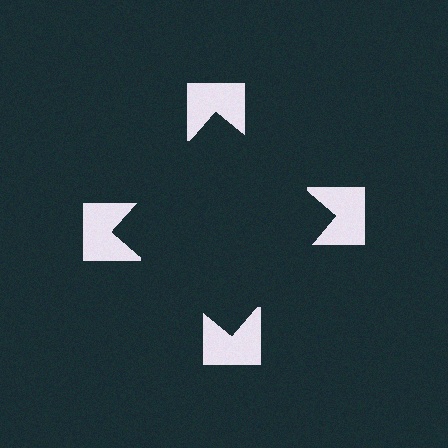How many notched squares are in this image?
There are 4 — one at each vertex of the illusory square.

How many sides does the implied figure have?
4 sides.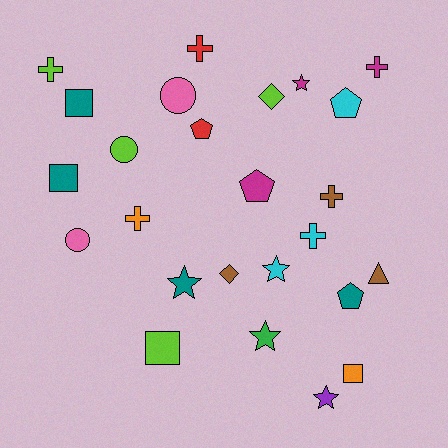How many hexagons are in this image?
There are no hexagons.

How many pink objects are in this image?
There are 2 pink objects.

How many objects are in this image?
There are 25 objects.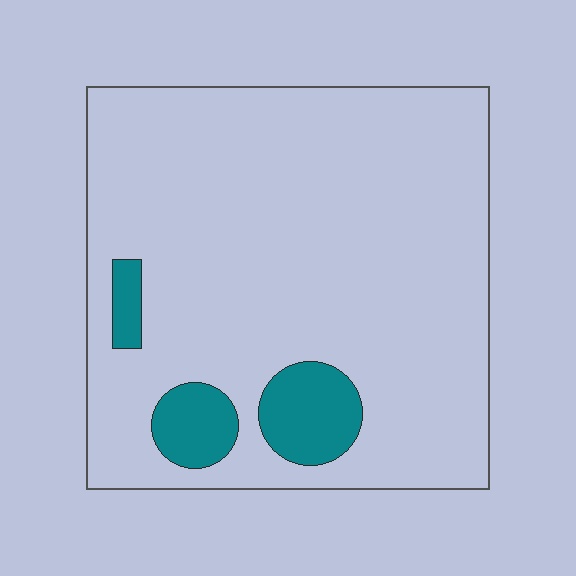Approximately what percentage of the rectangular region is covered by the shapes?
Approximately 10%.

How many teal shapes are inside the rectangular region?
3.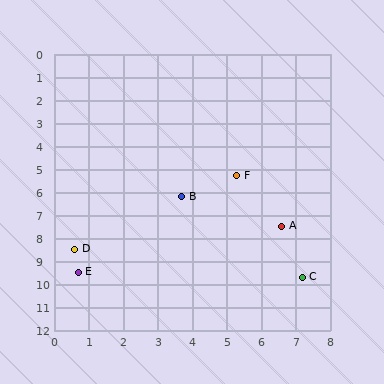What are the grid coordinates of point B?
Point B is at approximately (3.7, 6.2).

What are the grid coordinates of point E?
Point E is at approximately (0.7, 9.5).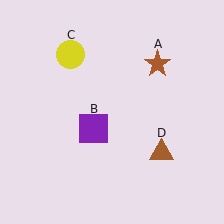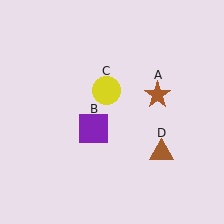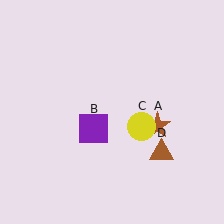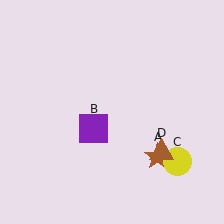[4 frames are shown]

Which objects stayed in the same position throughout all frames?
Purple square (object B) and brown triangle (object D) remained stationary.